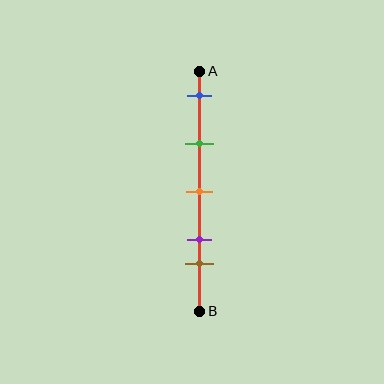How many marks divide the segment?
There are 5 marks dividing the segment.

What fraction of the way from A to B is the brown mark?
The brown mark is approximately 80% (0.8) of the way from A to B.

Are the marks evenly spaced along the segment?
No, the marks are not evenly spaced.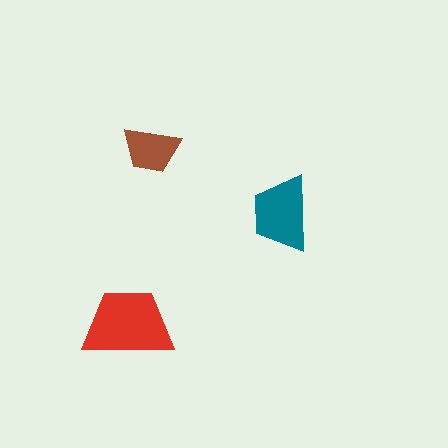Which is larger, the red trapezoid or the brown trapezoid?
The red one.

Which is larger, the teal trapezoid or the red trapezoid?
The red one.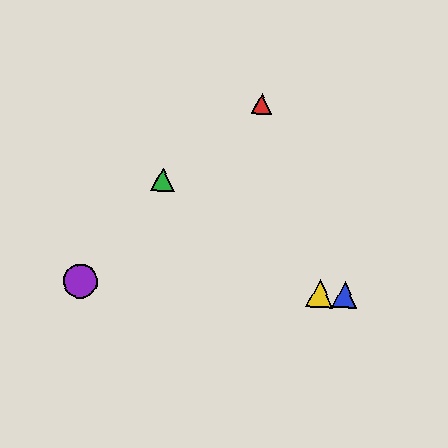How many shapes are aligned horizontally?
3 shapes (the blue triangle, the yellow triangle, the purple circle) are aligned horizontally.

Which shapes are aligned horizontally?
The blue triangle, the yellow triangle, the purple circle are aligned horizontally.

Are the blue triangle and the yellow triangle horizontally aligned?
Yes, both are at y≈295.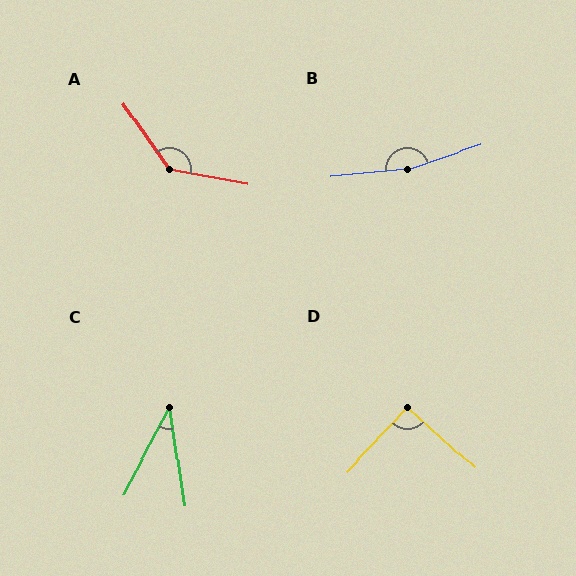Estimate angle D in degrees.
Approximately 91 degrees.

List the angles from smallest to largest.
C (36°), D (91°), A (136°), B (167°).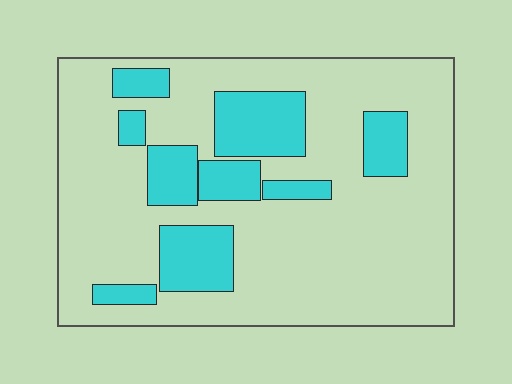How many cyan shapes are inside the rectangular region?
9.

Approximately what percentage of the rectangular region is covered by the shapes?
Approximately 25%.